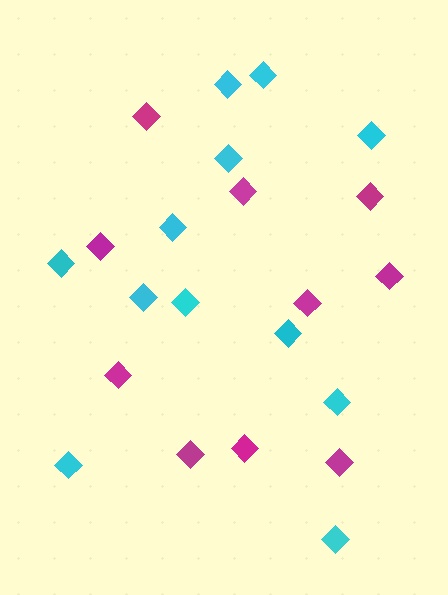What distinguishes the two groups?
There are 2 groups: one group of cyan diamonds (12) and one group of magenta diamonds (10).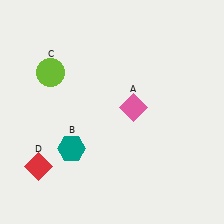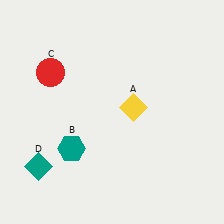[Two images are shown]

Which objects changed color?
A changed from pink to yellow. C changed from lime to red. D changed from red to teal.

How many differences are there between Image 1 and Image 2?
There are 3 differences between the two images.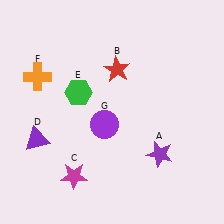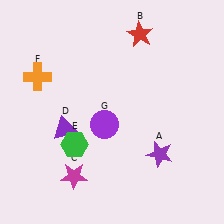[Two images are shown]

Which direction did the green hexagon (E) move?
The green hexagon (E) moved down.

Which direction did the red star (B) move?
The red star (B) moved up.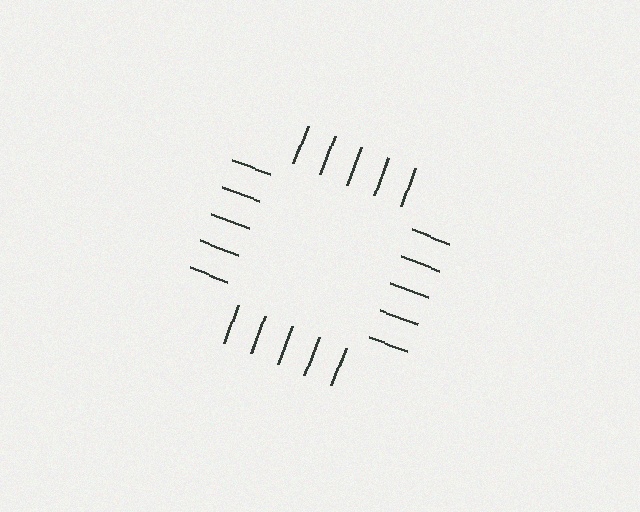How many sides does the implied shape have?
4 sides — the line-ends trace a square.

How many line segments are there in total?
20 — 5 along each of the 4 edges.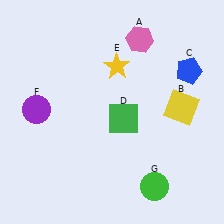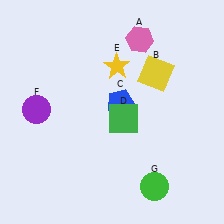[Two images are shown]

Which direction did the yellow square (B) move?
The yellow square (B) moved up.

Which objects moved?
The objects that moved are: the yellow square (B), the blue pentagon (C).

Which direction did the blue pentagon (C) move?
The blue pentagon (C) moved left.